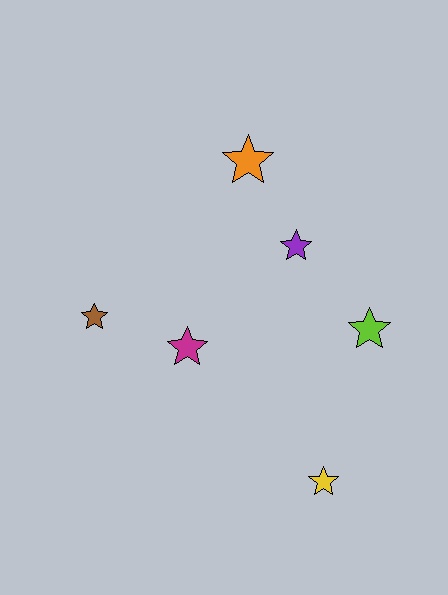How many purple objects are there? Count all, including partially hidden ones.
There is 1 purple object.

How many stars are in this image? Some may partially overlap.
There are 6 stars.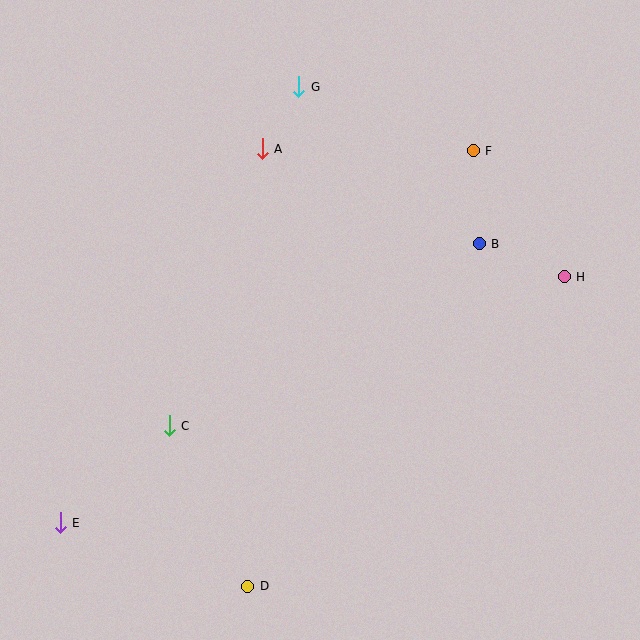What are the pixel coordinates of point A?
Point A is at (262, 149).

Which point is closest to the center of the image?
Point B at (479, 244) is closest to the center.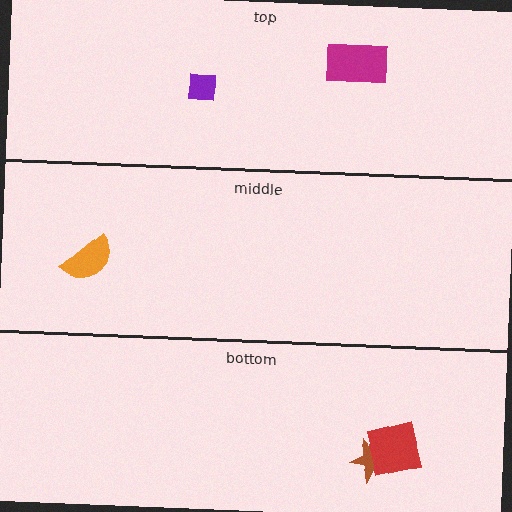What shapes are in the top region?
The magenta rectangle, the purple square.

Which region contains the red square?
The bottom region.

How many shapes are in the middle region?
1.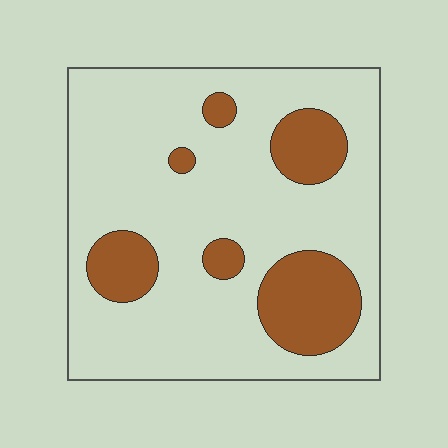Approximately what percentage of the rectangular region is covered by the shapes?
Approximately 20%.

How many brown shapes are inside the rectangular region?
6.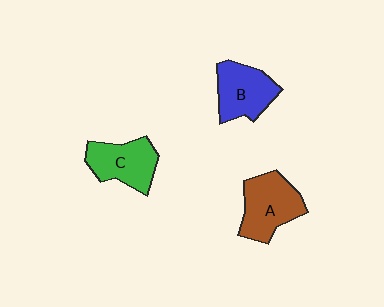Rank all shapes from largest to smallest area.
From largest to smallest: A (brown), B (blue), C (green).